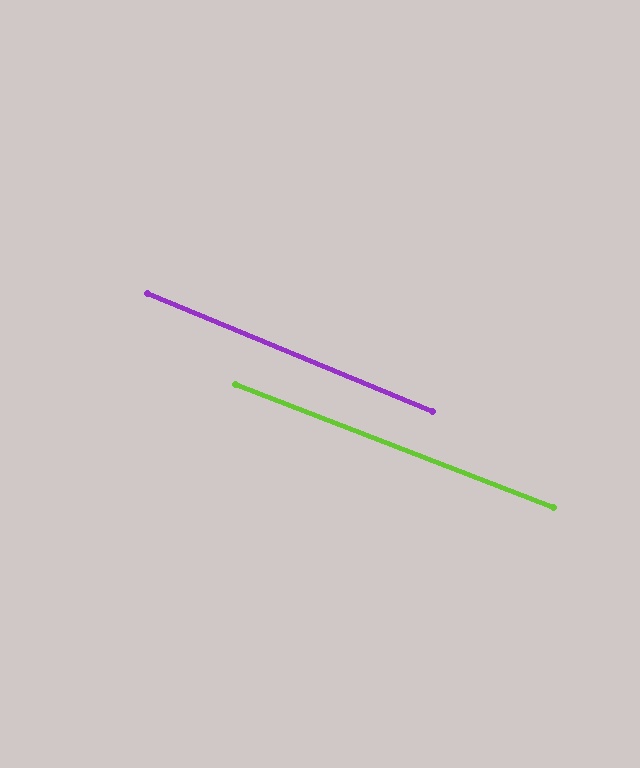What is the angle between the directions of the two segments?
Approximately 1 degree.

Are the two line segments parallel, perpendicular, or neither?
Parallel — their directions differ by only 1.4°.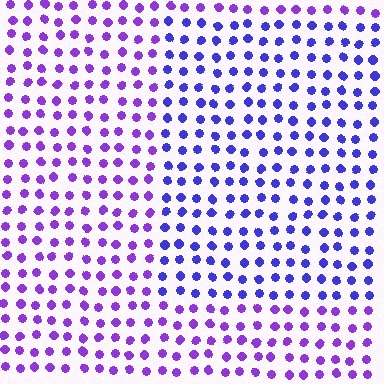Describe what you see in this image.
The image is filled with small purple elements in a uniform arrangement. A rectangle-shaped region is visible where the elements are tinted to a slightly different hue, forming a subtle color boundary.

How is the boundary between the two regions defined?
The boundary is defined purely by a slight shift in hue (about 32 degrees). Spacing, size, and orientation are identical on both sides.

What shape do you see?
I see a rectangle.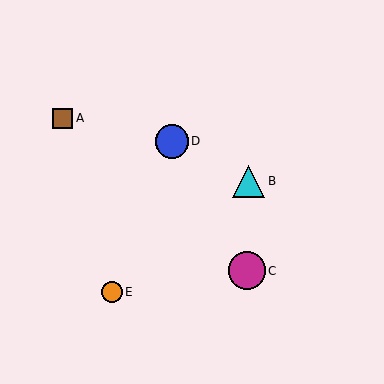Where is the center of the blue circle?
The center of the blue circle is at (172, 141).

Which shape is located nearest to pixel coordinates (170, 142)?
The blue circle (labeled D) at (172, 141) is nearest to that location.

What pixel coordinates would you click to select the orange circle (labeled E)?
Click at (112, 292) to select the orange circle E.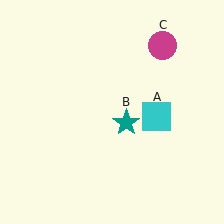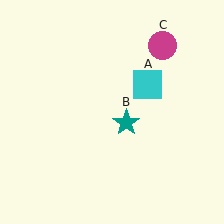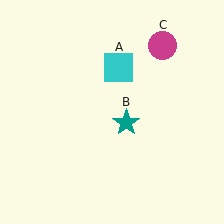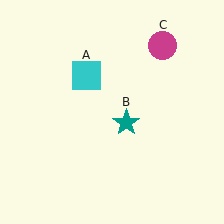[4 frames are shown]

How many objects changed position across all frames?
1 object changed position: cyan square (object A).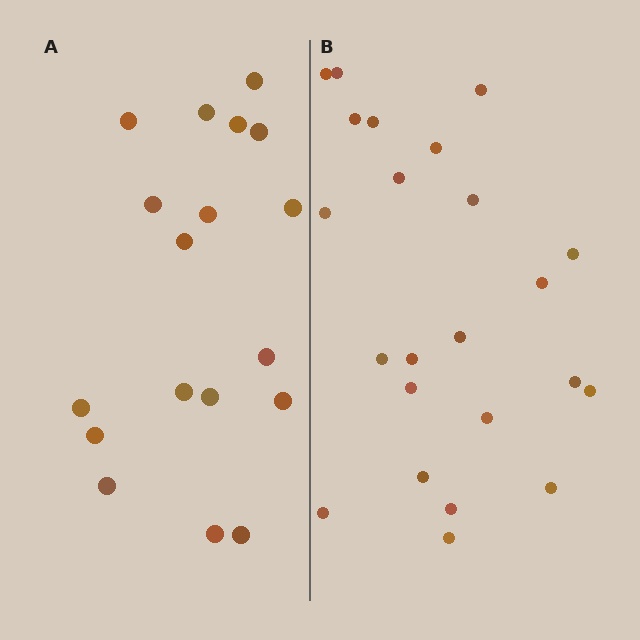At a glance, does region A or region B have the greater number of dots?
Region B (the right region) has more dots.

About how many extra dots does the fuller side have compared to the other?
Region B has about 5 more dots than region A.